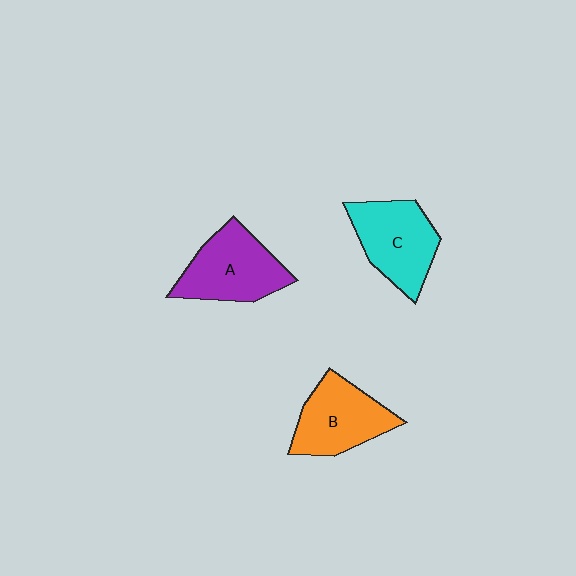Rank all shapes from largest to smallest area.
From largest to smallest: A (purple), C (cyan), B (orange).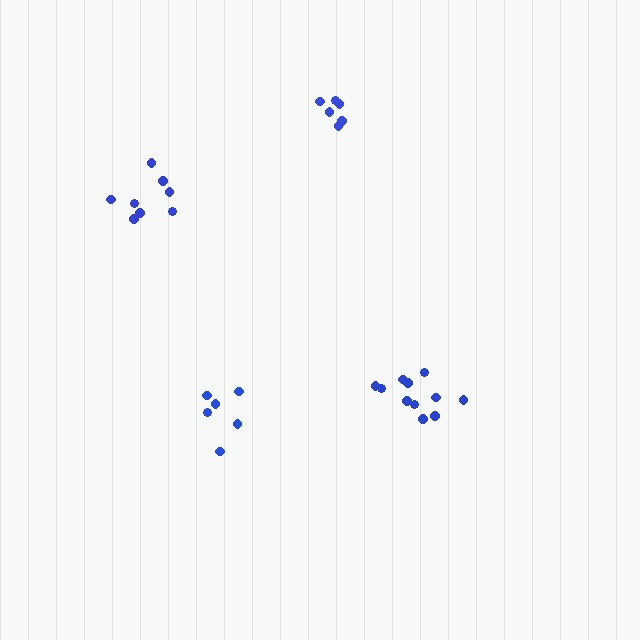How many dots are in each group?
Group 1: 11 dots, Group 2: 6 dots, Group 3: 8 dots, Group 4: 6 dots (31 total).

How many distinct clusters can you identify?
There are 4 distinct clusters.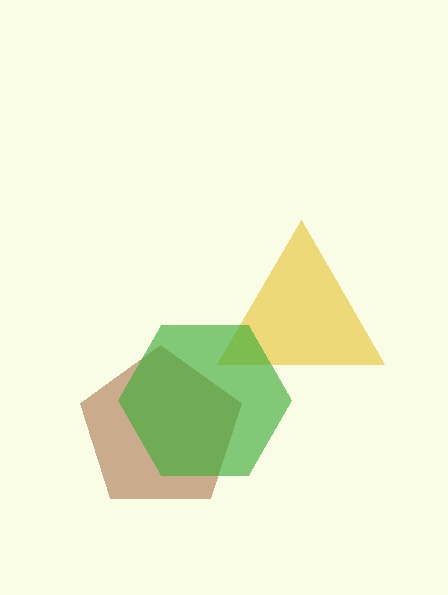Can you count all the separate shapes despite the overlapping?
Yes, there are 3 separate shapes.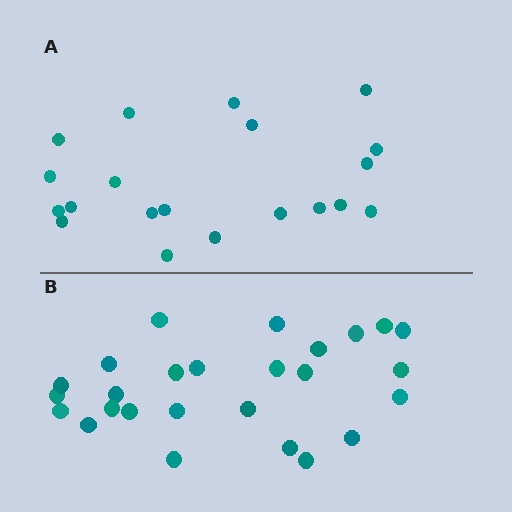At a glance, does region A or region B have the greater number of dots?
Region B (the bottom region) has more dots.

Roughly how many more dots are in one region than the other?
Region B has about 6 more dots than region A.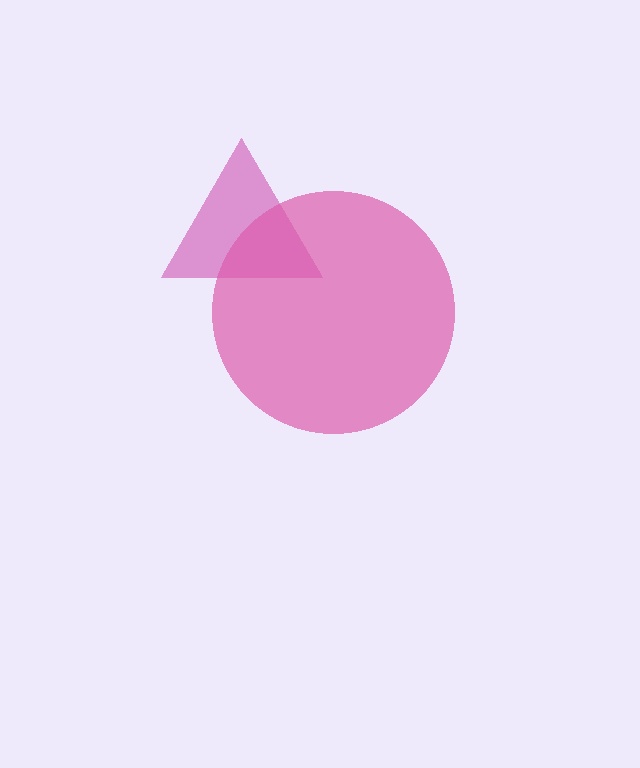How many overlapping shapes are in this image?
There are 2 overlapping shapes in the image.